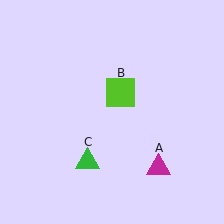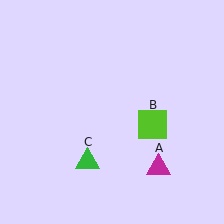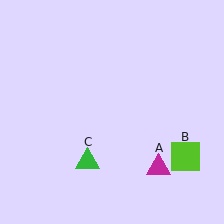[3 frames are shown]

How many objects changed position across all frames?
1 object changed position: lime square (object B).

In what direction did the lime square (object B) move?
The lime square (object B) moved down and to the right.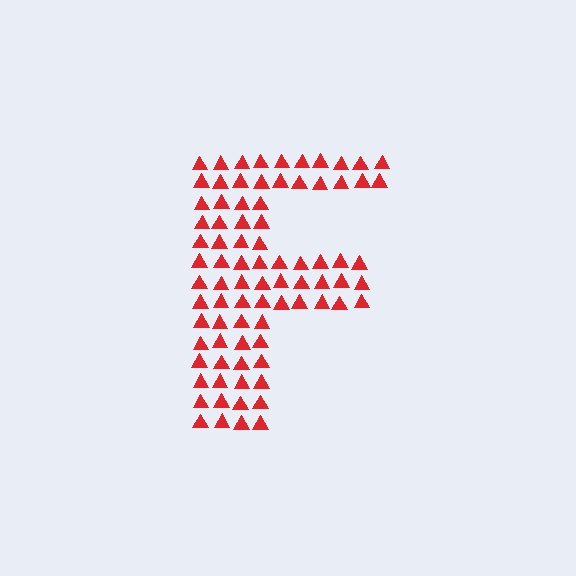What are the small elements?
The small elements are triangles.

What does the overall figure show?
The overall figure shows the letter F.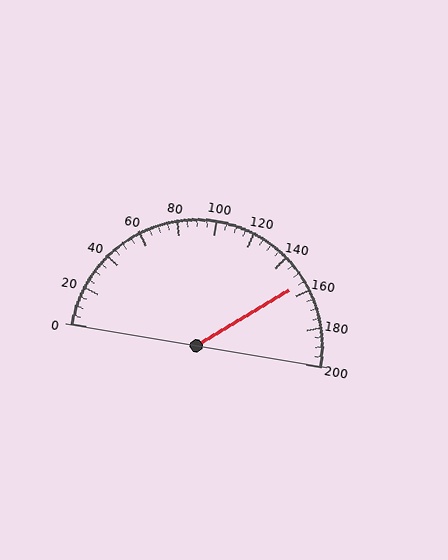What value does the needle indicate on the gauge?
The needle indicates approximately 155.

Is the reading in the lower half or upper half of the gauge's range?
The reading is in the upper half of the range (0 to 200).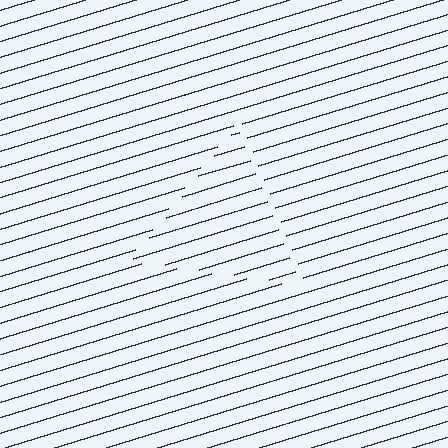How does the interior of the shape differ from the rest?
The interior of the shape contains the same grating, shifted by half a period — the contour is defined by the phase discontinuity where line-ends from the inner and outer gratings abut.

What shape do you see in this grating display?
An illusory triangle. The interior of the shape contains the same grating, shifted by half a period — the contour is defined by the phase discontinuity where line-ends from the inner and outer gratings abut.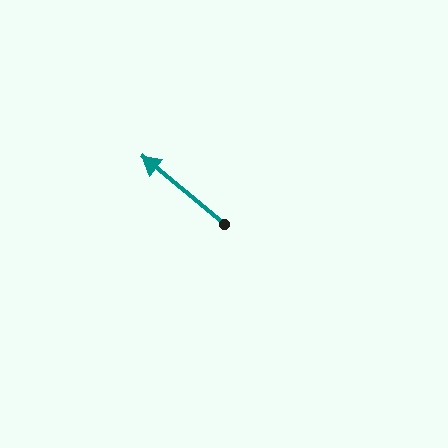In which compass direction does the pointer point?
Northwest.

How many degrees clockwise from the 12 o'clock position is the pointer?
Approximately 309 degrees.